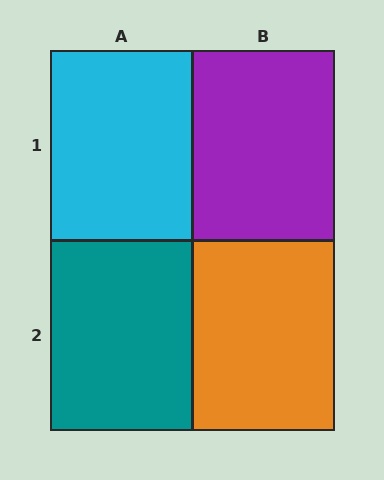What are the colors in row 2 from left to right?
Teal, orange.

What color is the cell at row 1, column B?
Purple.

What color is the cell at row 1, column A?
Cyan.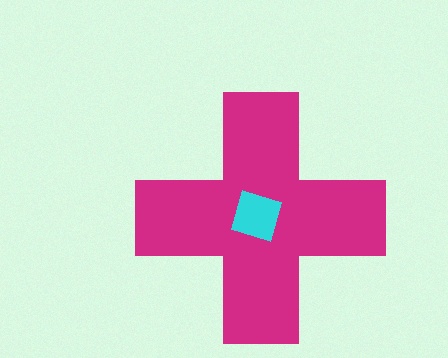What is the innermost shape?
The cyan square.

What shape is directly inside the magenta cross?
The cyan square.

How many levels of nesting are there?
2.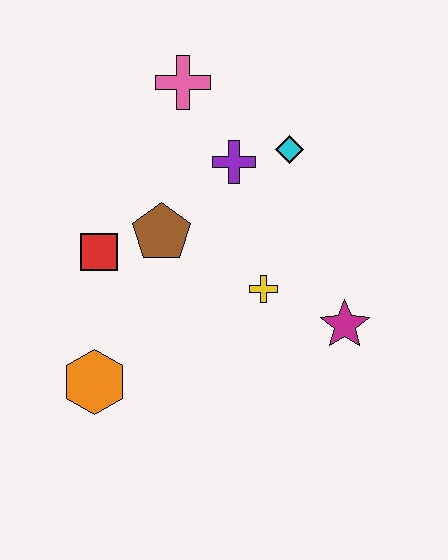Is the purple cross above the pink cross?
No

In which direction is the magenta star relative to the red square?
The magenta star is to the right of the red square.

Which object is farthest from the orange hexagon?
The pink cross is farthest from the orange hexagon.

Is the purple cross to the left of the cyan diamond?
Yes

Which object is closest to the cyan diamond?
The purple cross is closest to the cyan diamond.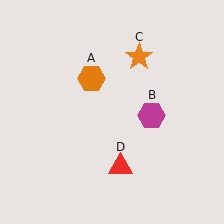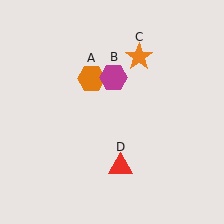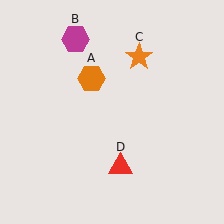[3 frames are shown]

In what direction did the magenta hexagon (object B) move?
The magenta hexagon (object B) moved up and to the left.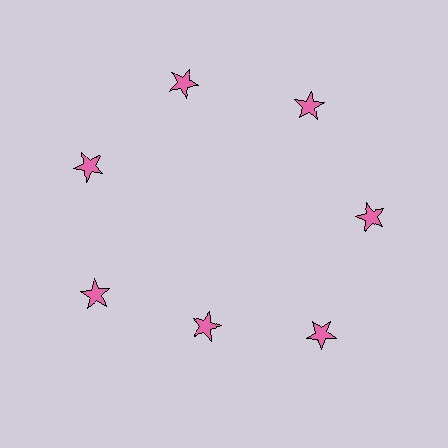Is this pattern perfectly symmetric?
No. The 7 pink stars are arranged in a ring, but one element near the 6 o'clock position is pulled inward toward the center, breaking the 7-fold rotational symmetry.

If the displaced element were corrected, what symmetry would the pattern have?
It would have 7-fold rotational symmetry — the pattern would map onto itself every 51 degrees.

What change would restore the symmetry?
The symmetry would be restored by moving it outward, back onto the ring so that all 7 stars sit at equal angles and equal distance from the center.